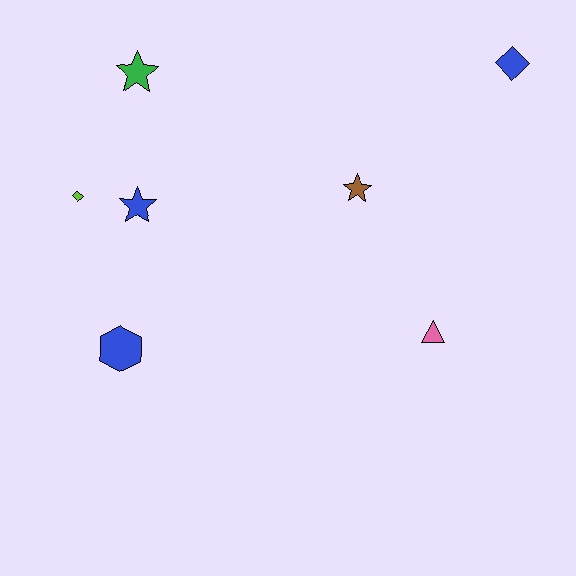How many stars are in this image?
There are 3 stars.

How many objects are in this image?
There are 7 objects.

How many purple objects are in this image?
There are no purple objects.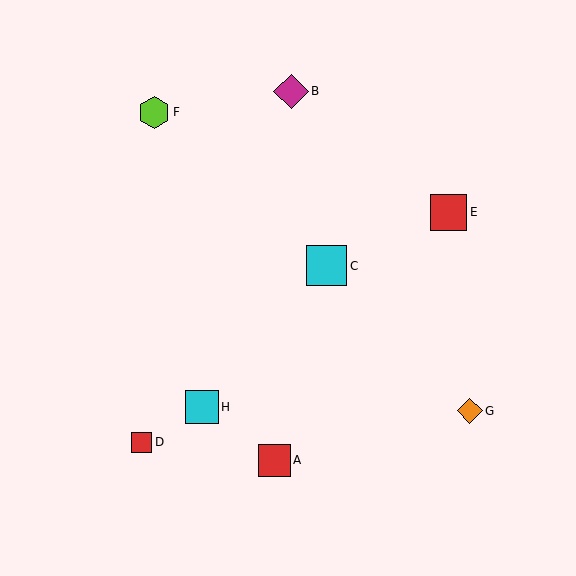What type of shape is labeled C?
Shape C is a cyan square.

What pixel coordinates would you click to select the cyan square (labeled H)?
Click at (202, 407) to select the cyan square H.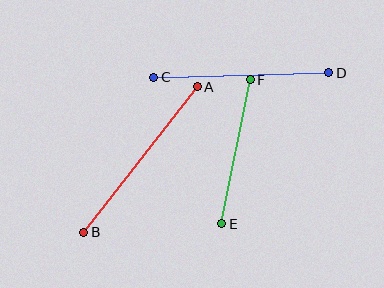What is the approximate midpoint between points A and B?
The midpoint is at approximately (140, 159) pixels.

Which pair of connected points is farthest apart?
Points A and B are farthest apart.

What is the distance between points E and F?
The distance is approximately 147 pixels.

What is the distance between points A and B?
The distance is approximately 185 pixels.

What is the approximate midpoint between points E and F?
The midpoint is at approximately (236, 152) pixels.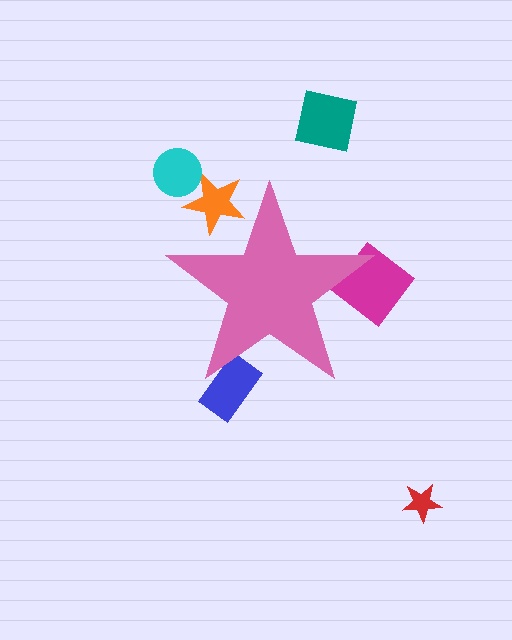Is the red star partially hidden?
No, the red star is fully visible.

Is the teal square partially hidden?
No, the teal square is fully visible.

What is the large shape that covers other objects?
A pink star.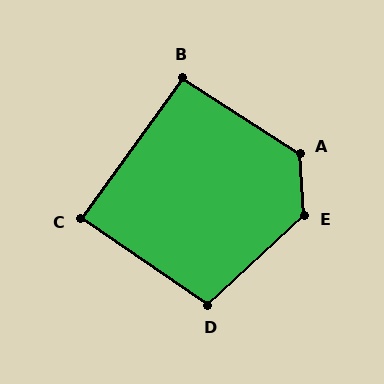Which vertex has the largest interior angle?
E, at approximately 129 degrees.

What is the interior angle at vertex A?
Approximately 127 degrees (obtuse).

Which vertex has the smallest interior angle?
C, at approximately 88 degrees.